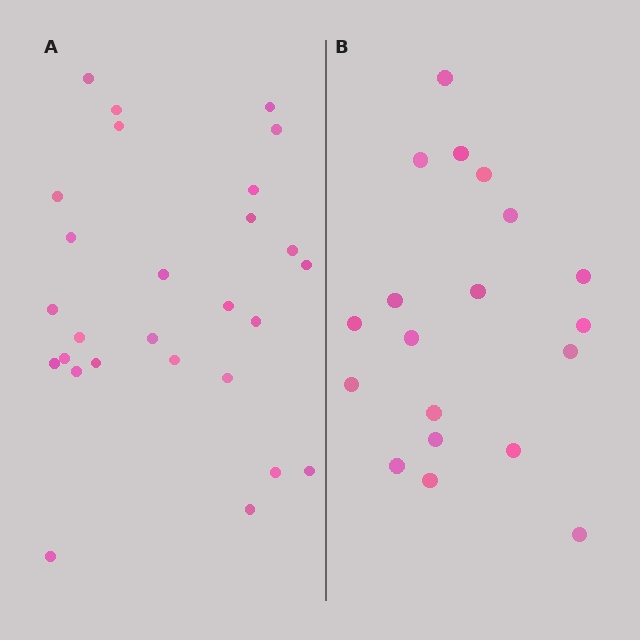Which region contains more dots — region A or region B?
Region A (the left region) has more dots.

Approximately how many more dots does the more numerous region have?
Region A has roughly 8 or so more dots than region B.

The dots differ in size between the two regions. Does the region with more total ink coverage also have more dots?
No. Region B has more total ink coverage because its dots are larger, but region A actually contains more individual dots. Total area can be misleading — the number of items is what matters here.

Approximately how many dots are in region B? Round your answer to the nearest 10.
About 20 dots. (The exact count is 19, which rounds to 20.)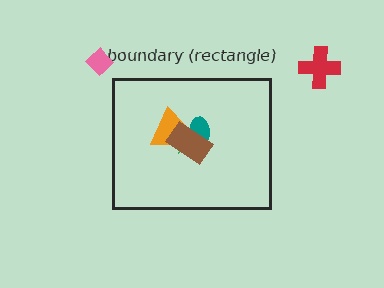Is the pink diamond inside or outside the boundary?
Outside.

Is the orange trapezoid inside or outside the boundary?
Inside.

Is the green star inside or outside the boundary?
Inside.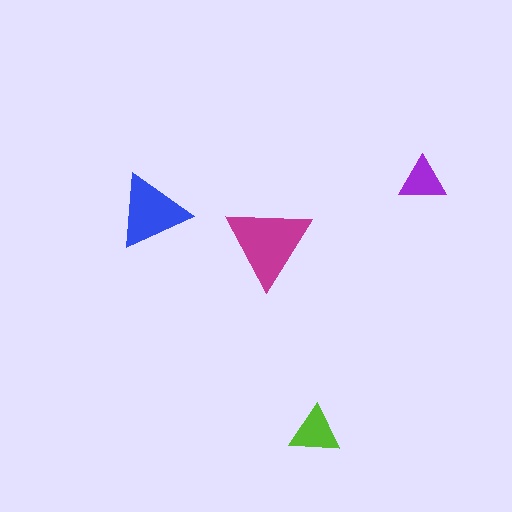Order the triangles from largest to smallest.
the magenta one, the blue one, the lime one, the purple one.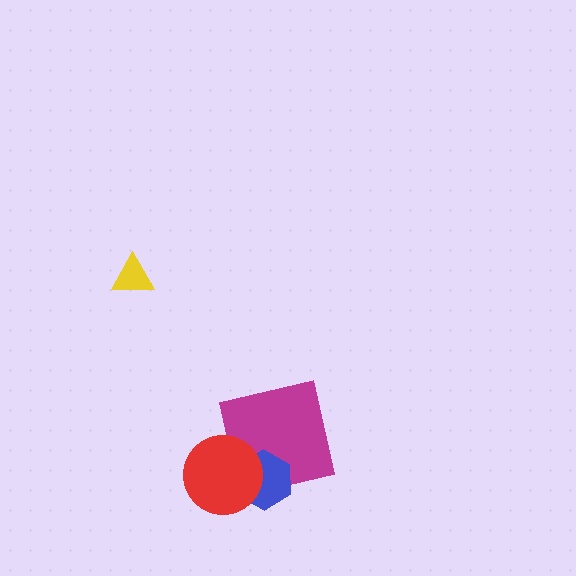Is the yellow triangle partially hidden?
No, no other shape covers it.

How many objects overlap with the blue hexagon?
2 objects overlap with the blue hexagon.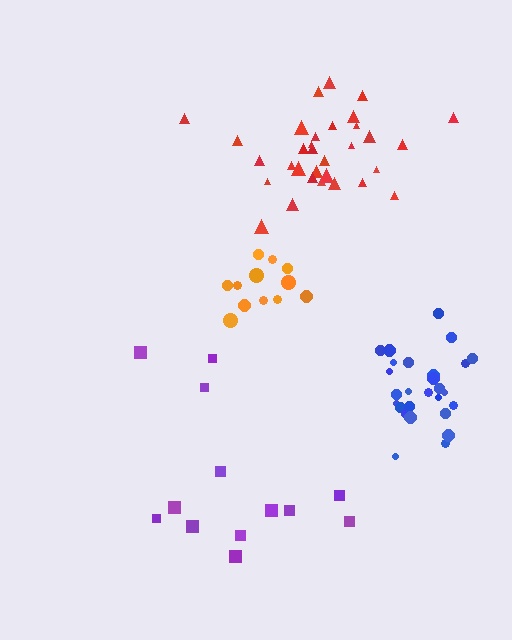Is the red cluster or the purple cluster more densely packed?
Red.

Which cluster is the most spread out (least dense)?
Purple.